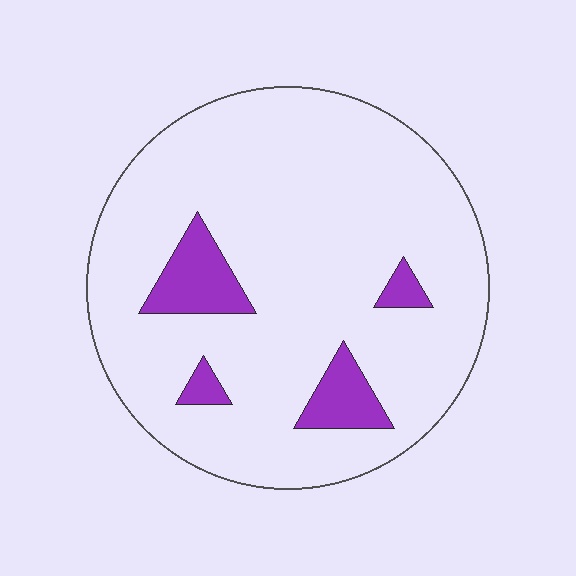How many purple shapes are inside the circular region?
4.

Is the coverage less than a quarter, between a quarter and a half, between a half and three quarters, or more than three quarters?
Less than a quarter.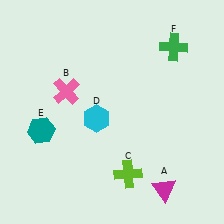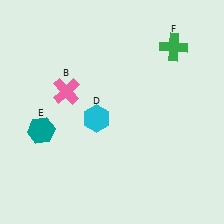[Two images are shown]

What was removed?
The magenta triangle (A), the lime cross (C) were removed in Image 2.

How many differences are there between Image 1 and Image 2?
There are 2 differences between the two images.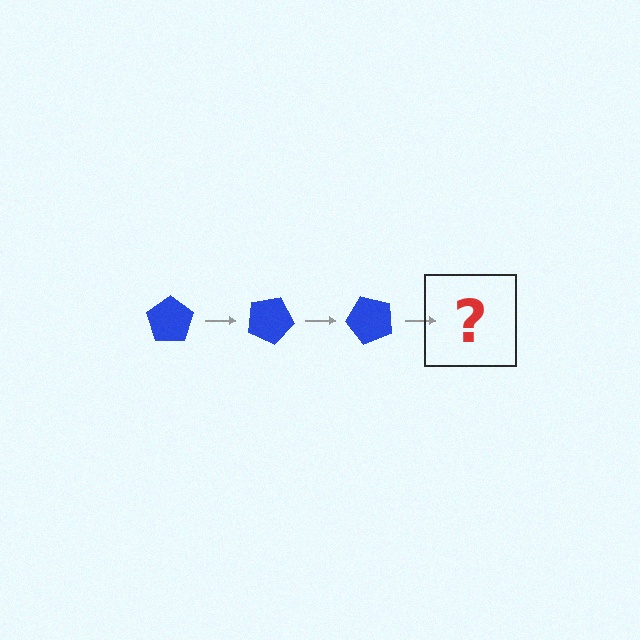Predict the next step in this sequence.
The next step is a blue pentagon rotated 75 degrees.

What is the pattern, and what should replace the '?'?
The pattern is that the pentagon rotates 25 degrees each step. The '?' should be a blue pentagon rotated 75 degrees.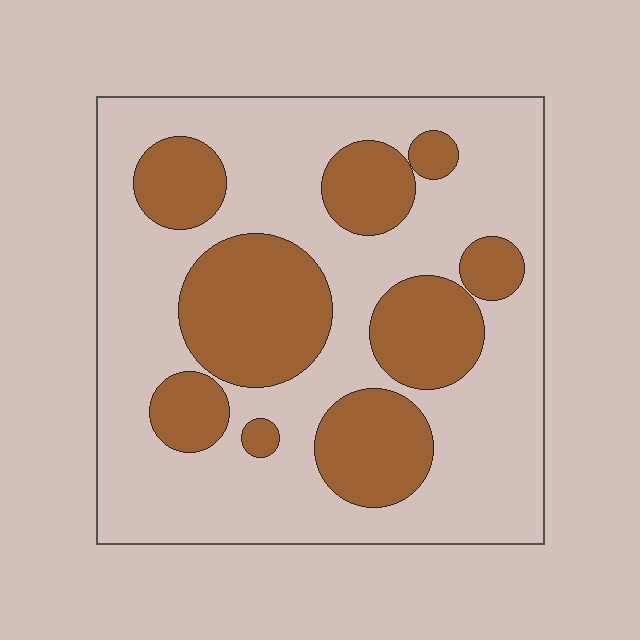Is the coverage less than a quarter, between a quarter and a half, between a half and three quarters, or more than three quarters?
Between a quarter and a half.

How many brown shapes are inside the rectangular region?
9.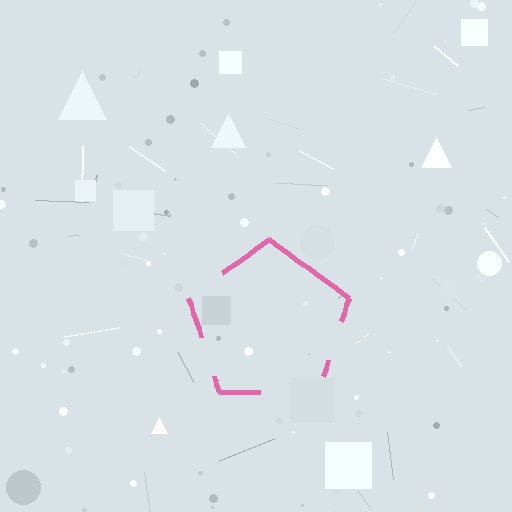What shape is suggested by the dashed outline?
The dashed outline suggests a pentagon.